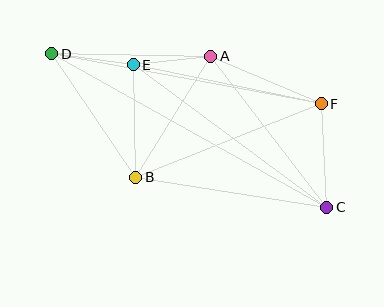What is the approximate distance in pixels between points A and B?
The distance between A and B is approximately 142 pixels.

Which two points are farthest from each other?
Points C and D are farthest from each other.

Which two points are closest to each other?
Points A and E are closest to each other.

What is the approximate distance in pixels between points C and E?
The distance between C and E is approximately 240 pixels.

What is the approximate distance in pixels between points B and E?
The distance between B and E is approximately 112 pixels.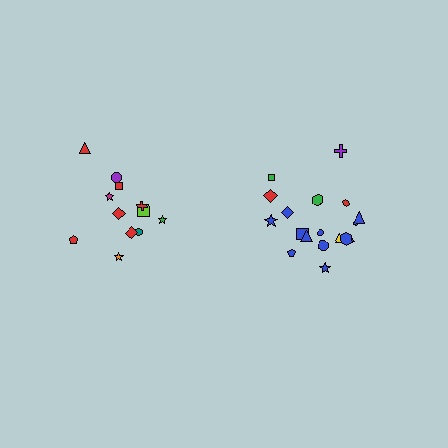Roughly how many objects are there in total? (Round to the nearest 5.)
Roughly 30 objects in total.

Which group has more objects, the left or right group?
The right group.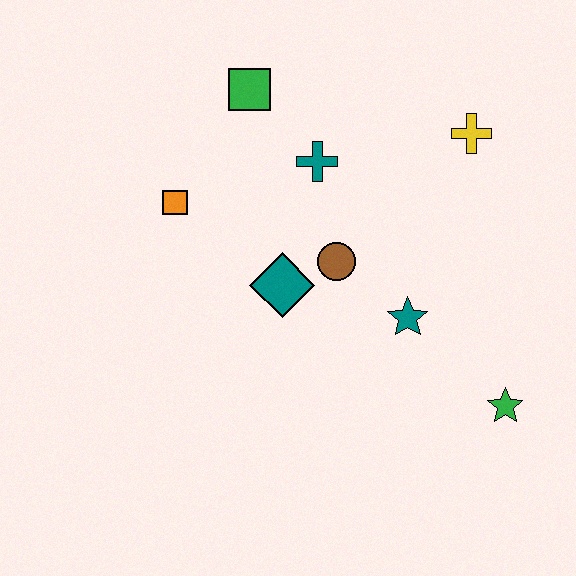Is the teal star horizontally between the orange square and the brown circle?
No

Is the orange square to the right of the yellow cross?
No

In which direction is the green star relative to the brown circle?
The green star is to the right of the brown circle.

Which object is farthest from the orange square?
The green star is farthest from the orange square.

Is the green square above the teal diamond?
Yes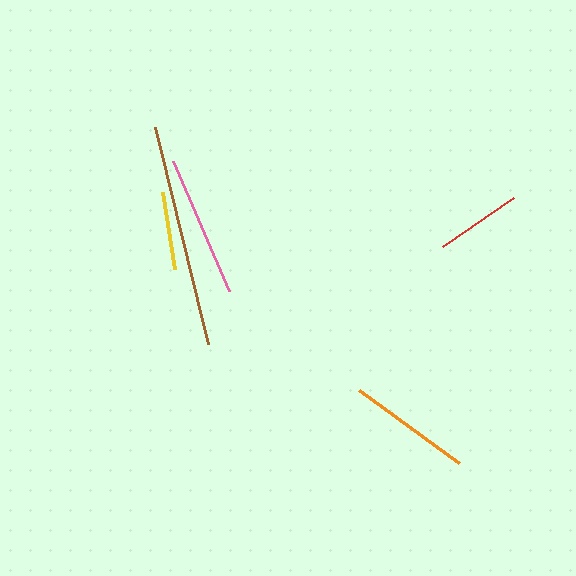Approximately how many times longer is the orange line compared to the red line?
The orange line is approximately 1.4 times the length of the red line.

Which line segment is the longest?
The brown line is the longest at approximately 224 pixels.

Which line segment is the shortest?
The yellow line is the shortest at approximately 78 pixels.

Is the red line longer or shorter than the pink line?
The pink line is longer than the red line.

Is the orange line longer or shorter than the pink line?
The pink line is longer than the orange line.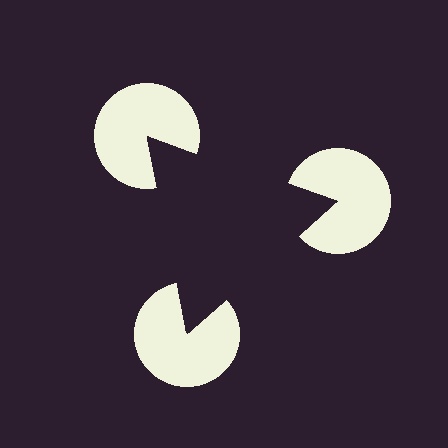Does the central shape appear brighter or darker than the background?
It typically appears slightly darker than the background, even though no actual brightness change is drawn.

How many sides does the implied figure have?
3 sides.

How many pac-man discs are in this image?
There are 3 — one at each vertex of the illusory triangle.